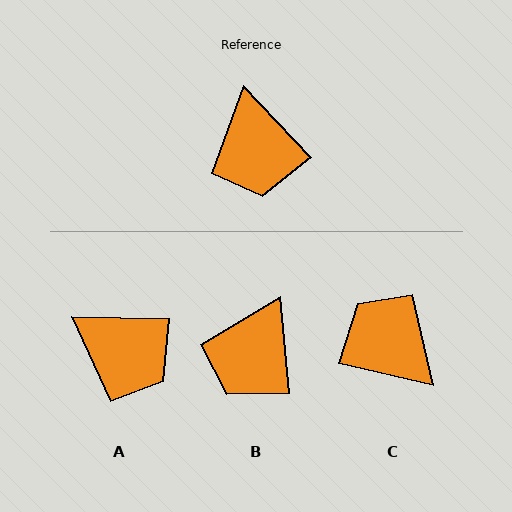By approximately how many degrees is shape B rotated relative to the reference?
Approximately 38 degrees clockwise.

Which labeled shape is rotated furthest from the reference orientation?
C, about 147 degrees away.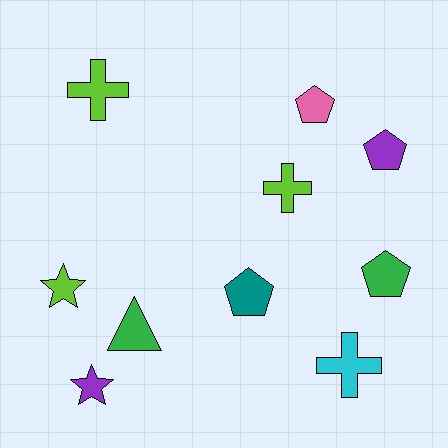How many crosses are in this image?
There are 3 crosses.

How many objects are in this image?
There are 10 objects.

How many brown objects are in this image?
There are no brown objects.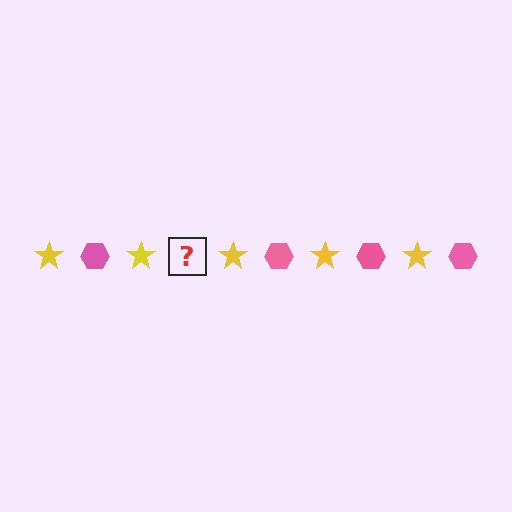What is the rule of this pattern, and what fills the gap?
The rule is that the pattern alternates between yellow star and pink hexagon. The gap should be filled with a pink hexagon.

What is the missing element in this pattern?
The missing element is a pink hexagon.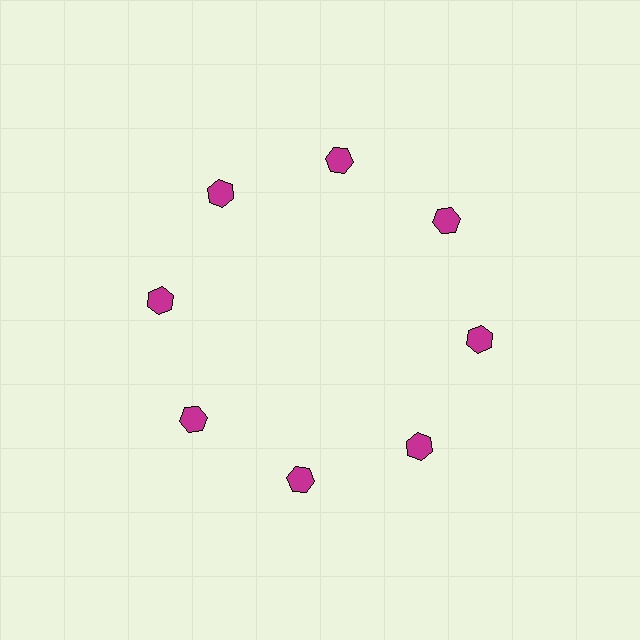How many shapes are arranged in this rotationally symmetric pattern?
There are 8 shapes, arranged in 8 groups of 1.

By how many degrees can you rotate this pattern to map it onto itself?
The pattern maps onto itself every 45 degrees of rotation.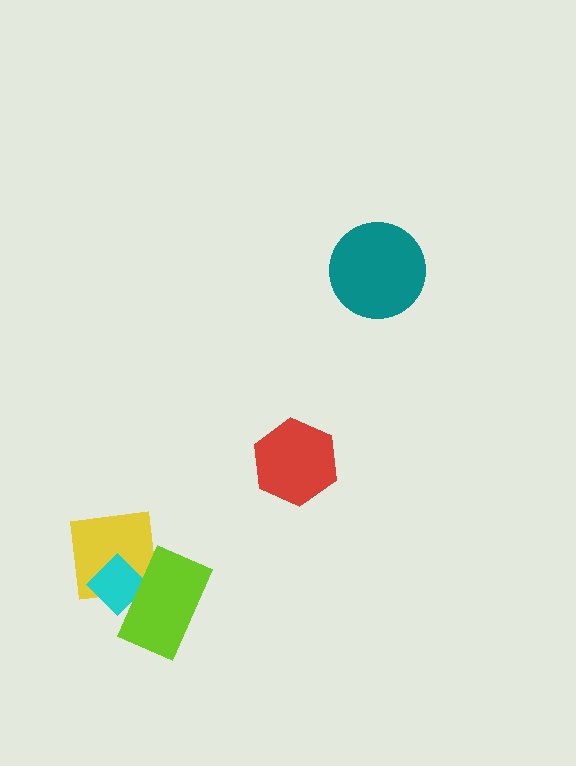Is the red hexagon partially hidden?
No, no other shape covers it.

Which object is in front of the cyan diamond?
The lime rectangle is in front of the cyan diamond.